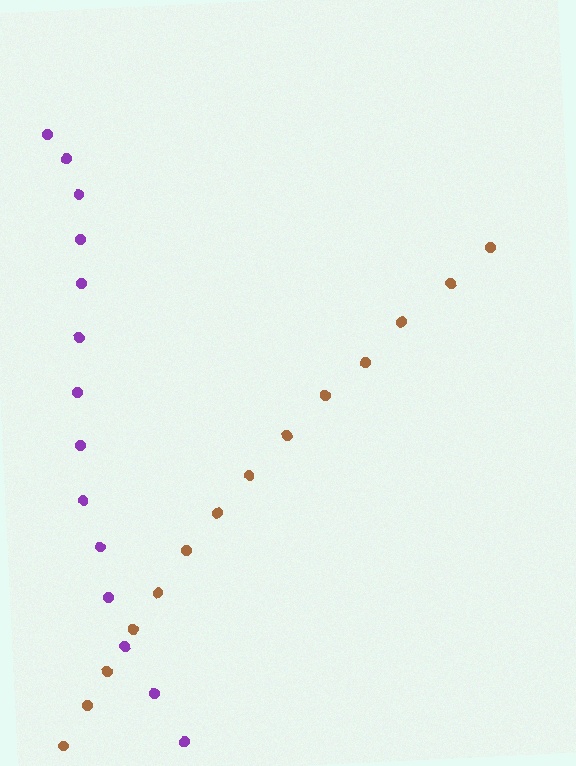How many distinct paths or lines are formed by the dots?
There are 2 distinct paths.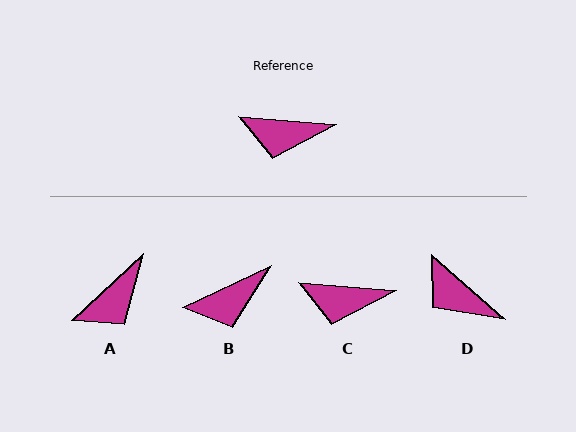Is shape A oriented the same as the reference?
No, it is off by about 48 degrees.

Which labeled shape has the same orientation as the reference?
C.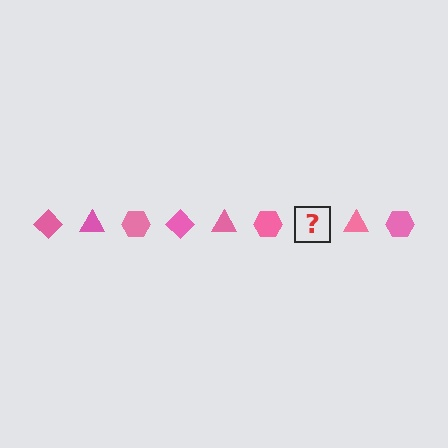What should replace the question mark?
The question mark should be replaced with a pink diamond.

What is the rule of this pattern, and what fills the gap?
The rule is that the pattern cycles through diamond, triangle, hexagon shapes in pink. The gap should be filled with a pink diamond.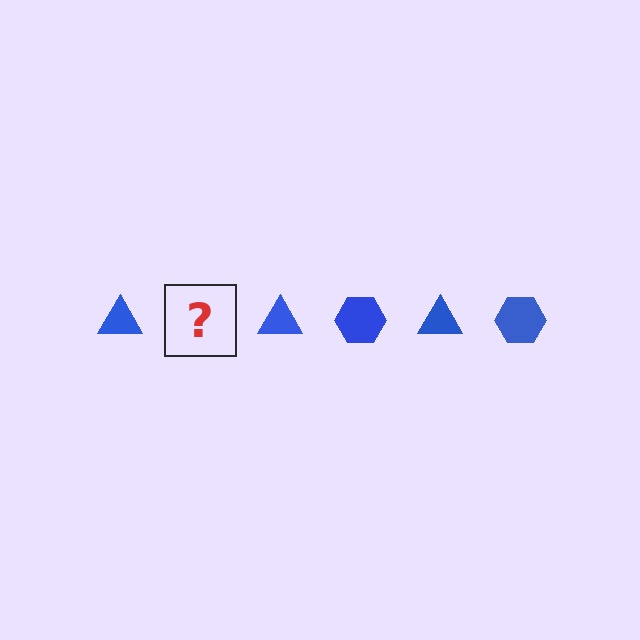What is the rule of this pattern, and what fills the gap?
The rule is that the pattern cycles through triangle, hexagon shapes in blue. The gap should be filled with a blue hexagon.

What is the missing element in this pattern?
The missing element is a blue hexagon.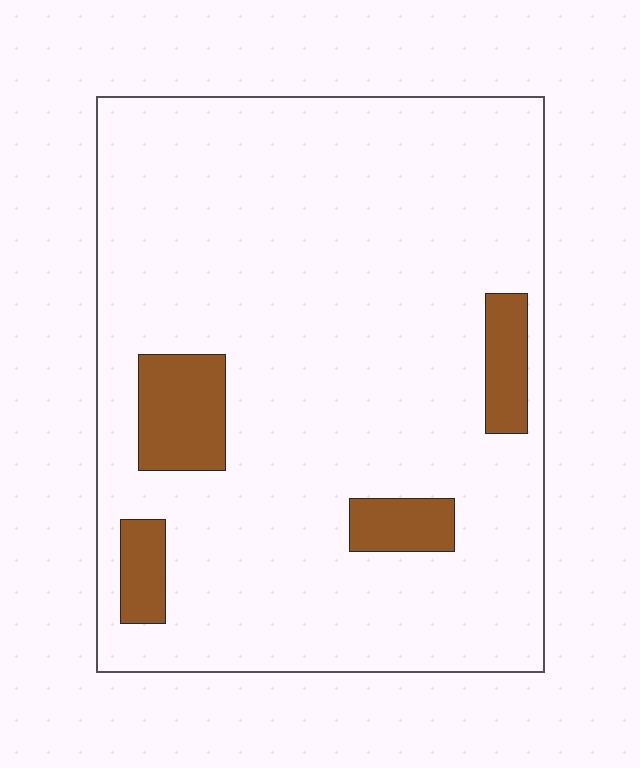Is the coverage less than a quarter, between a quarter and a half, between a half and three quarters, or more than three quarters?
Less than a quarter.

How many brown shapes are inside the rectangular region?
4.